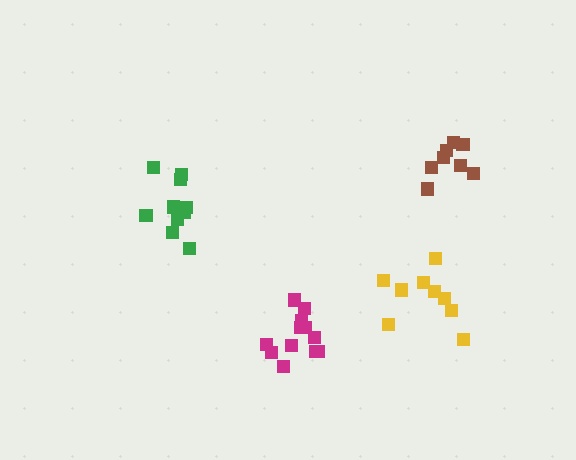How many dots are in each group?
Group 1: 8 dots, Group 2: 9 dots, Group 3: 12 dots, Group 4: 10 dots (39 total).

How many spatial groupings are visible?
There are 4 spatial groupings.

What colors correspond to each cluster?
The clusters are colored: brown, yellow, magenta, green.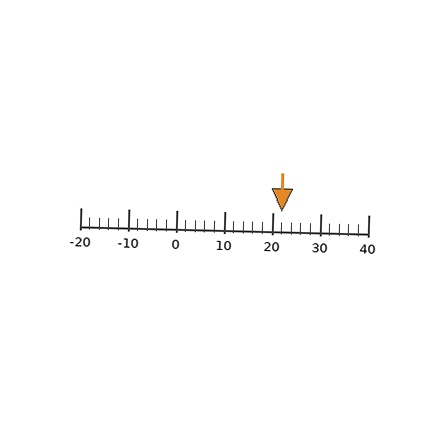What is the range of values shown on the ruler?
The ruler shows values from -20 to 40.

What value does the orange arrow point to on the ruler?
The orange arrow points to approximately 22.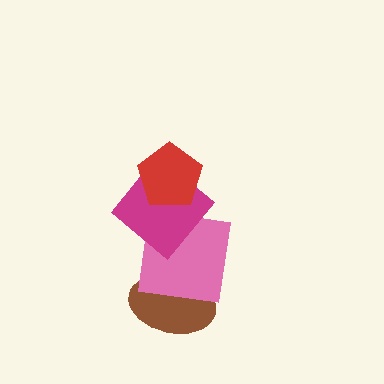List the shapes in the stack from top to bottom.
From top to bottom: the red pentagon, the magenta diamond, the pink square, the brown ellipse.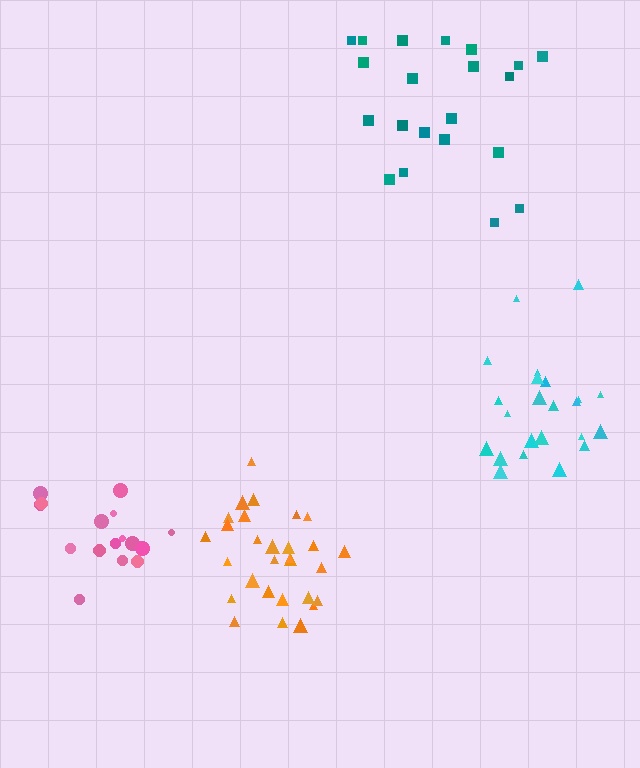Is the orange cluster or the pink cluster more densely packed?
Orange.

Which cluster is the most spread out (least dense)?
Teal.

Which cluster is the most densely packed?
Orange.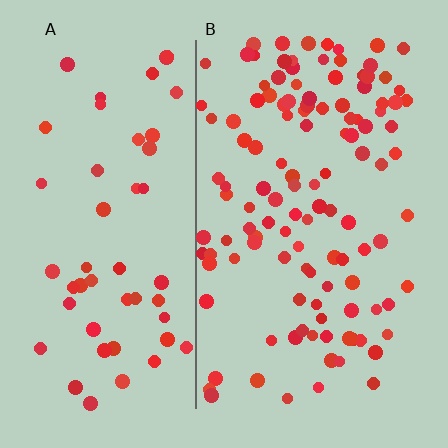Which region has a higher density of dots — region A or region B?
B (the right).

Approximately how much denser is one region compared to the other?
Approximately 2.3× — region B over region A.